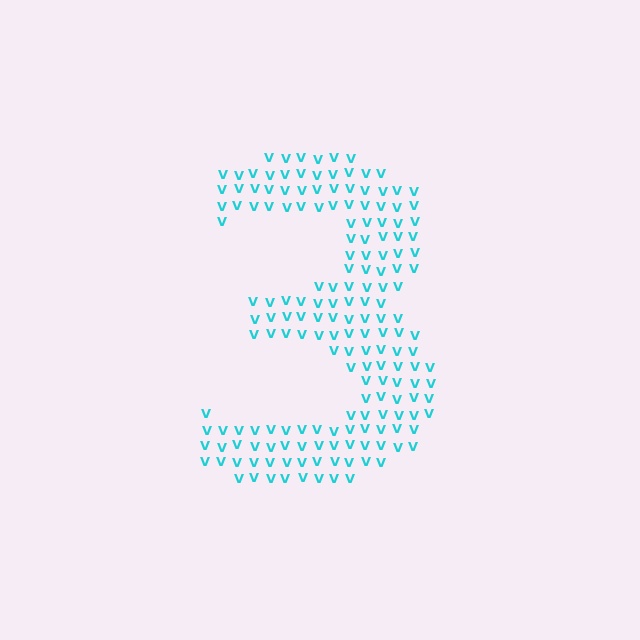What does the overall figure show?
The overall figure shows the digit 3.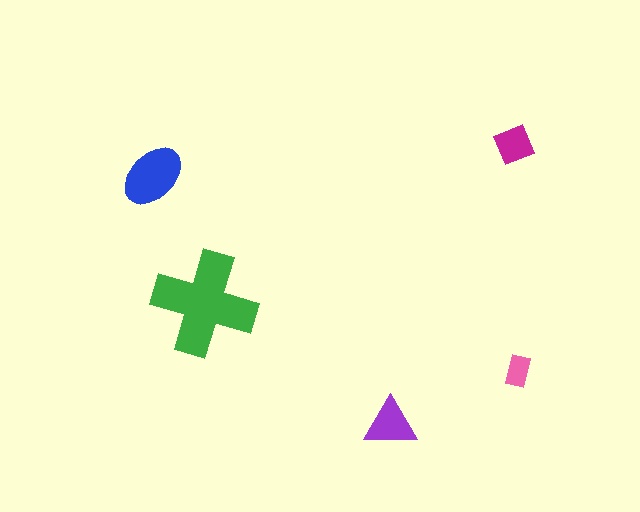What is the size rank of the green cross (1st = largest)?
1st.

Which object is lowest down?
The purple triangle is bottommost.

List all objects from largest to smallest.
The green cross, the blue ellipse, the purple triangle, the magenta diamond, the pink rectangle.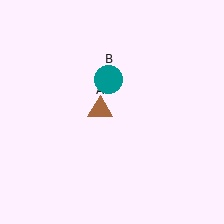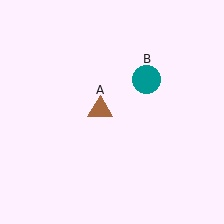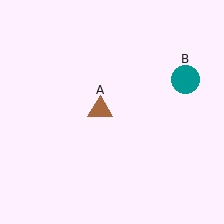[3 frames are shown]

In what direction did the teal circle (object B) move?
The teal circle (object B) moved right.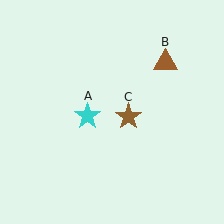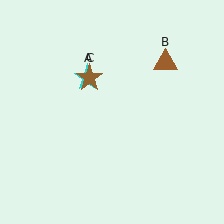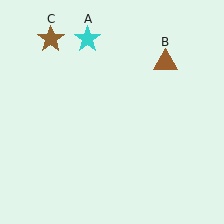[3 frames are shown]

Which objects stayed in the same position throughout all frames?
Brown triangle (object B) remained stationary.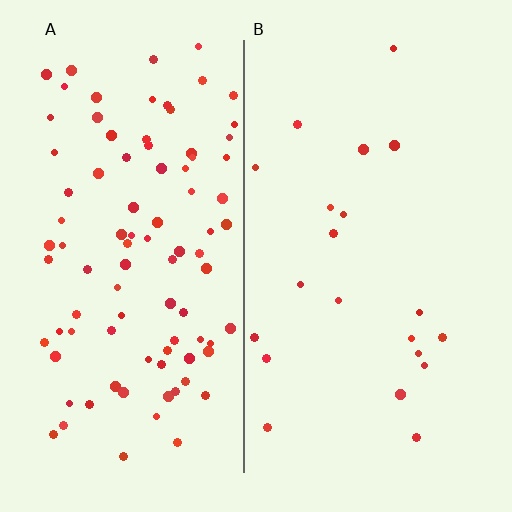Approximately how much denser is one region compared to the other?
Approximately 4.5× — region A over region B.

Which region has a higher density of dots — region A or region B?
A (the left).